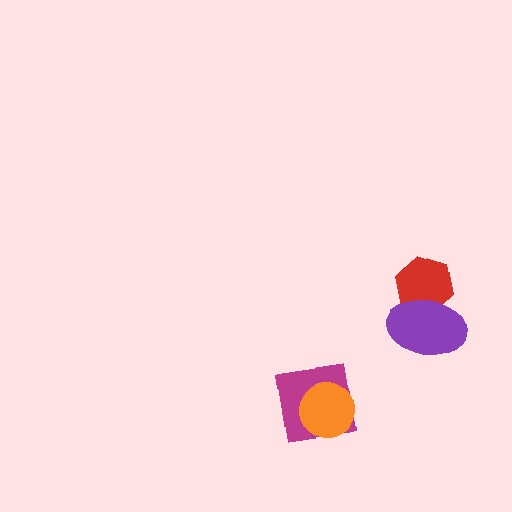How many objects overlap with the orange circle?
1 object overlaps with the orange circle.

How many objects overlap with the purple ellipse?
1 object overlaps with the purple ellipse.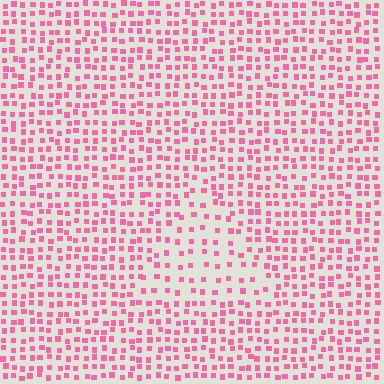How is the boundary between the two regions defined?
The boundary is defined by a change in element density (approximately 1.9x ratio). All elements are the same color, size, and shape.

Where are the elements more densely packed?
The elements are more densely packed outside the triangle boundary.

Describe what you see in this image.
The image contains small pink elements arranged at two different densities. A triangle-shaped region is visible where the elements are less densely packed than the surrounding area.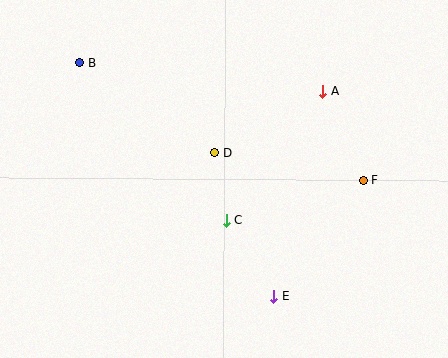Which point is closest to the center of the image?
Point D at (215, 153) is closest to the center.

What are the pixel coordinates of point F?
Point F is at (363, 180).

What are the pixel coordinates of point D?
Point D is at (215, 153).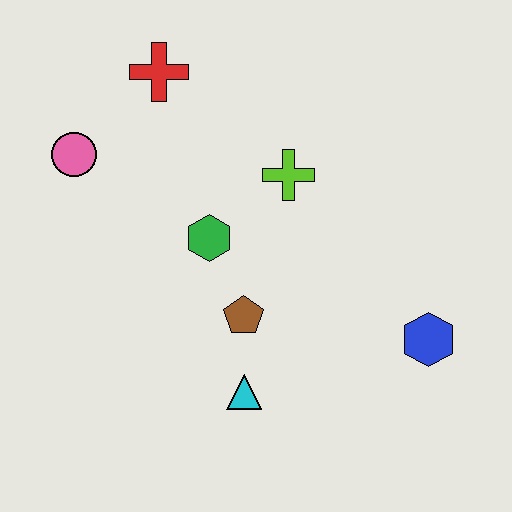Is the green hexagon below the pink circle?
Yes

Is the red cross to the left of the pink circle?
No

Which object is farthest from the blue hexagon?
The pink circle is farthest from the blue hexagon.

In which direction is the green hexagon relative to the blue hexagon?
The green hexagon is to the left of the blue hexagon.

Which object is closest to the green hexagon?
The brown pentagon is closest to the green hexagon.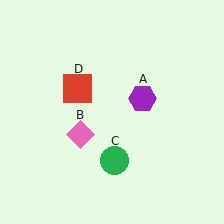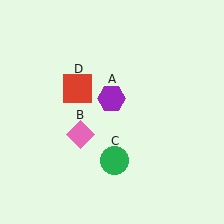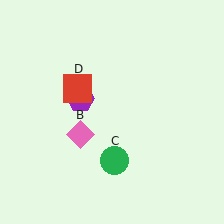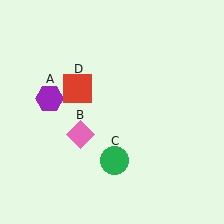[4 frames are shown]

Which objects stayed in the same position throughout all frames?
Pink diamond (object B) and green circle (object C) and red square (object D) remained stationary.